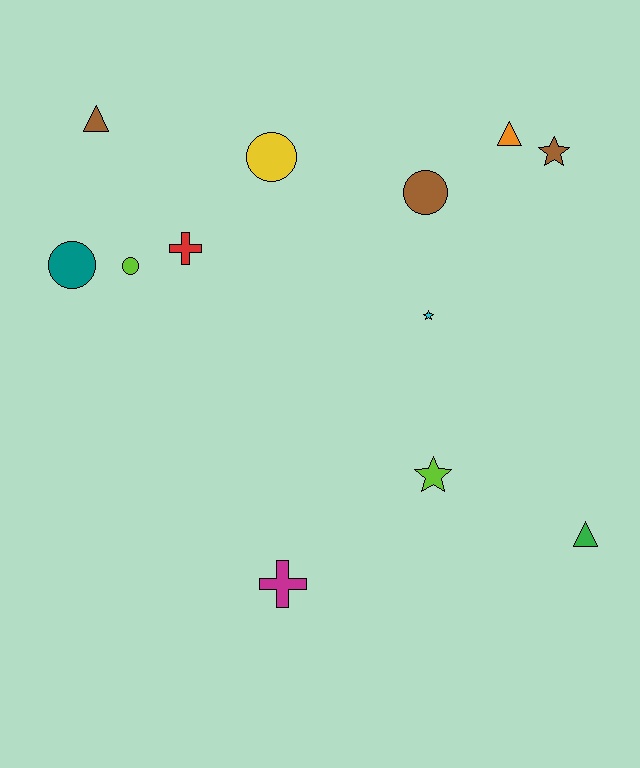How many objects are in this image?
There are 12 objects.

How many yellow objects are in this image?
There is 1 yellow object.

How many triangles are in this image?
There are 3 triangles.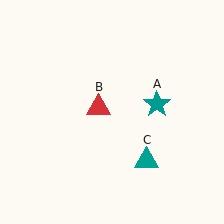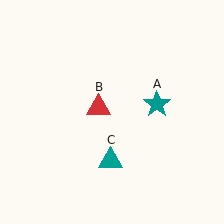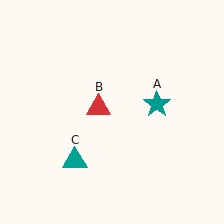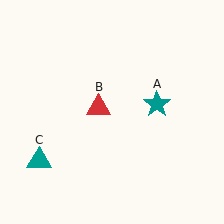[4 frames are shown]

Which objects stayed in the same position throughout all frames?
Teal star (object A) and red triangle (object B) remained stationary.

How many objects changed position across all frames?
1 object changed position: teal triangle (object C).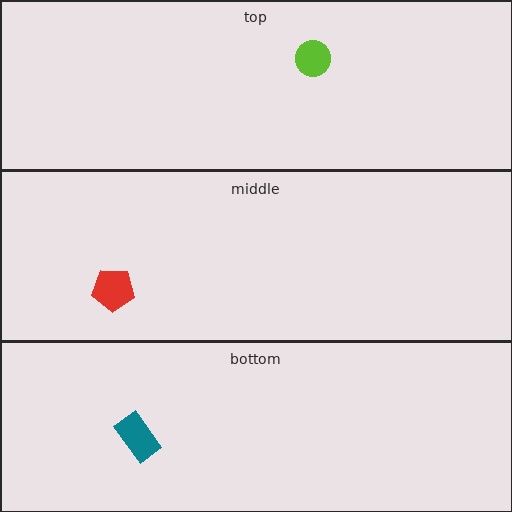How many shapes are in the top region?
1.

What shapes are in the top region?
The lime circle.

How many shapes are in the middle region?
1.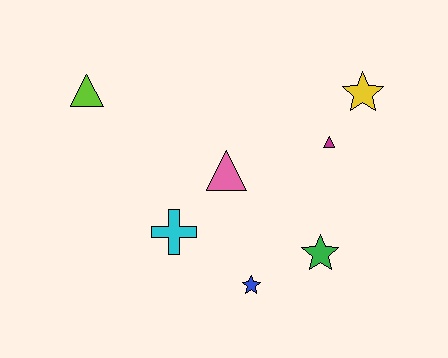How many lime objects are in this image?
There is 1 lime object.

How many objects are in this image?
There are 7 objects.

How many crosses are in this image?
There is 1 cross.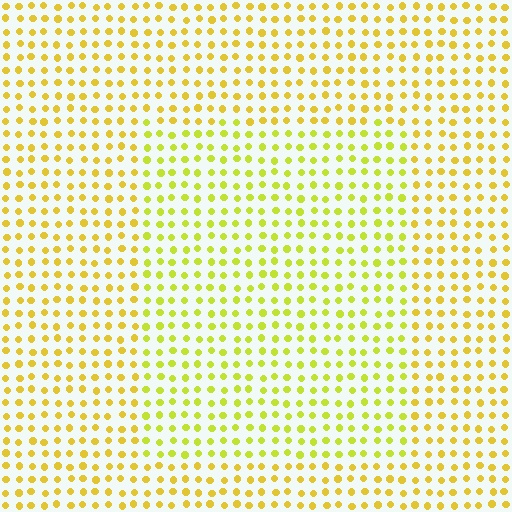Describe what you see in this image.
The image is filled with small yellow elements in a uniform arrangement. A rectangle-shaped region is visible where the elements are tinted to a slightly different hue, forming a subtle color boundary.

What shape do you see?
I see a rectangle.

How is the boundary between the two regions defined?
The boundary is defined purely by a slight shift in hue (about 22 degrees). Spacing, size, and orientation are identical on both sides.